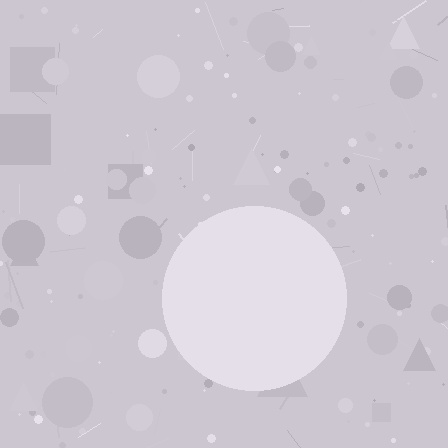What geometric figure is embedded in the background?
A circle is embedded in the background.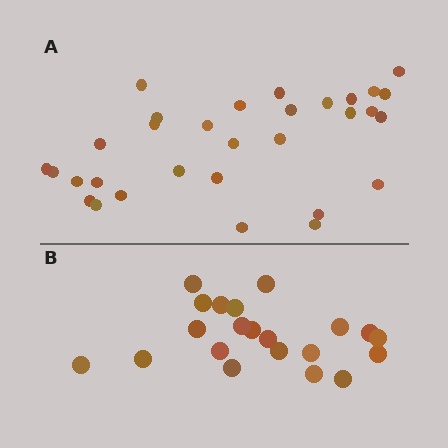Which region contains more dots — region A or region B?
Region A (the top region) has more dots.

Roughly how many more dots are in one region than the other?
Region A has roughly 10 or so more dots than region B.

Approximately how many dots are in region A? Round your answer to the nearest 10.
About 30 dots. (The exact count is 31, which rounds to 30.)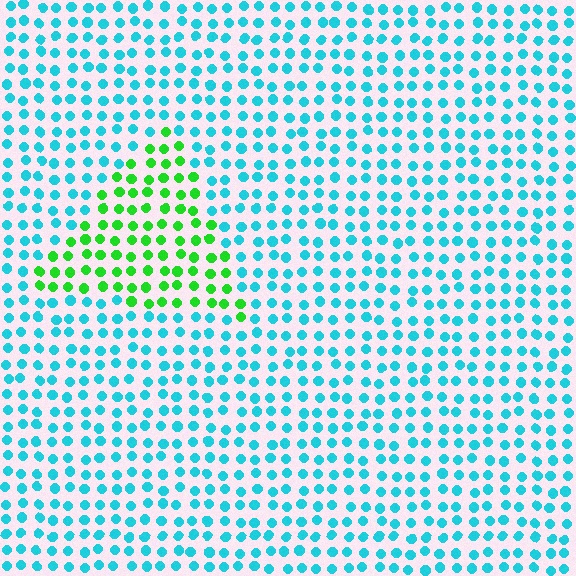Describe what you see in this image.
The image is filled with small cyan elements in a uniform arrangement. A triangle-shaped region is visible where the elements are tinted to a slightly different hue, forming a subtle color boundary.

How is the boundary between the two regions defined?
The boundary is defined purely by a slight shift in hue (about 62 degrees). Spacing, size, and orientation are identical on both sides.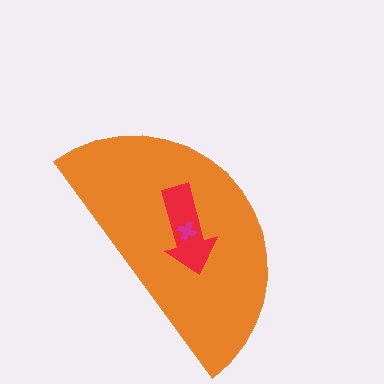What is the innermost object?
The magenta cross.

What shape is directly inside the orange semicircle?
The red arrow.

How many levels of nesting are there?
3.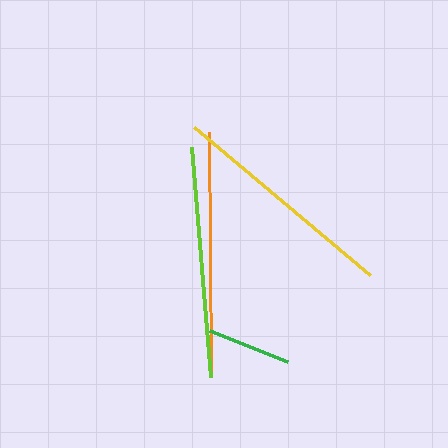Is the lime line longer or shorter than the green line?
The lime line is longer than the green line.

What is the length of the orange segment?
The orange segment is approximately 240 pixels long.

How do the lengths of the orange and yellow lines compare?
The orange and yellow lines are approximately the same length.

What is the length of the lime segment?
The lime segment is approximately 231 pixels long.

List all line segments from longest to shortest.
From longest to shortest: orange, lime, yellow, green.